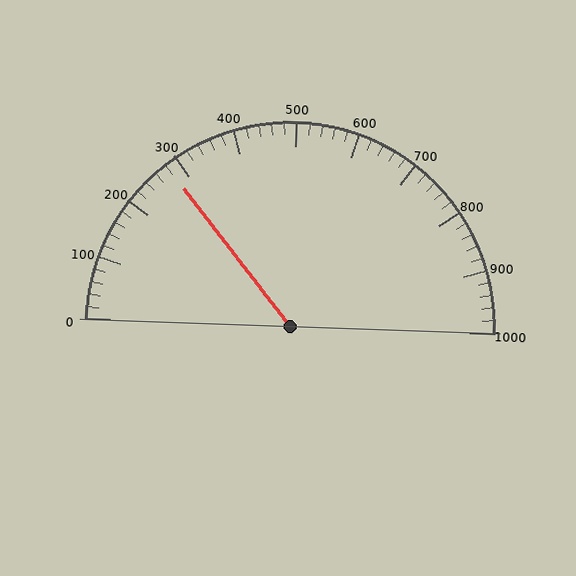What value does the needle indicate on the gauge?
The needle indicates approximately 280.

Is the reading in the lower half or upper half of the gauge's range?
The reading is in the lower half of the range (0 to 1000).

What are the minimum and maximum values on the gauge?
The gauge ranges from 0 to 1000.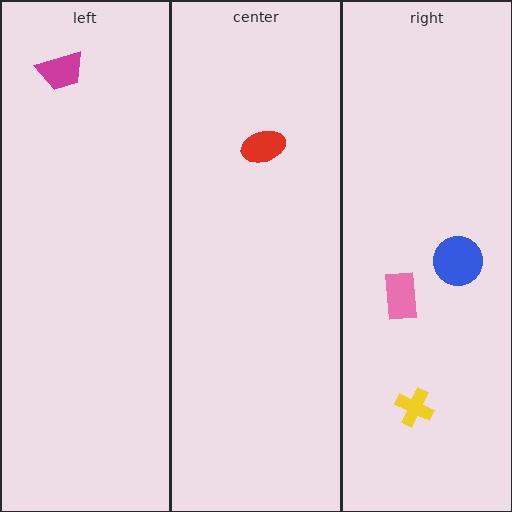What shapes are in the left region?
The magenta trapezoid.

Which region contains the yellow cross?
The right region.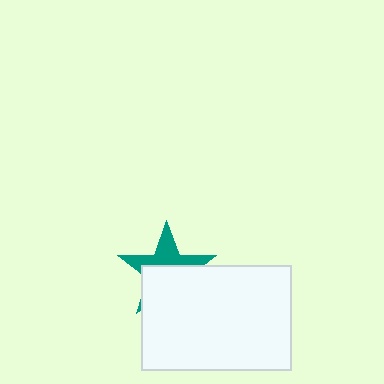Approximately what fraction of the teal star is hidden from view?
Roughly 56% of the teal star is hidden behind the white rectangle.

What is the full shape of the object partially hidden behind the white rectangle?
The partially hidden object is a teal star.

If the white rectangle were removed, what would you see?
You would see the complete teal star.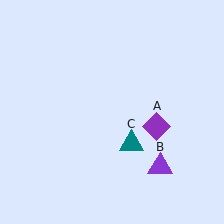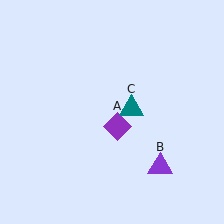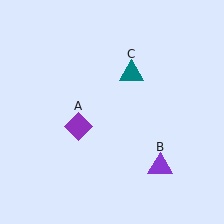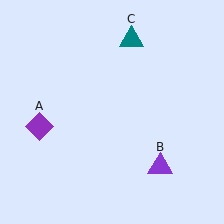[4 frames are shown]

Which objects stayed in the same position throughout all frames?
Purple triangle (object B) remained stationary.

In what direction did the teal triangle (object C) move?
The teal triangle (object C) moved up.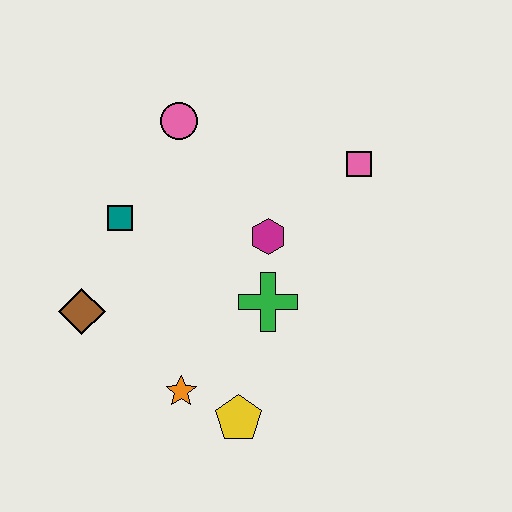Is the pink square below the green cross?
No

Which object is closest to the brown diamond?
The teal square is closest to the brown diamond.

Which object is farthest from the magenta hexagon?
The brown diamond is farthest from the magenta hexagon.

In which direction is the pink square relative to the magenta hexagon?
The pink square is to the right of the magenta hexagon.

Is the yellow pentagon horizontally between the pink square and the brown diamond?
Yes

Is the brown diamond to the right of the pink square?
No